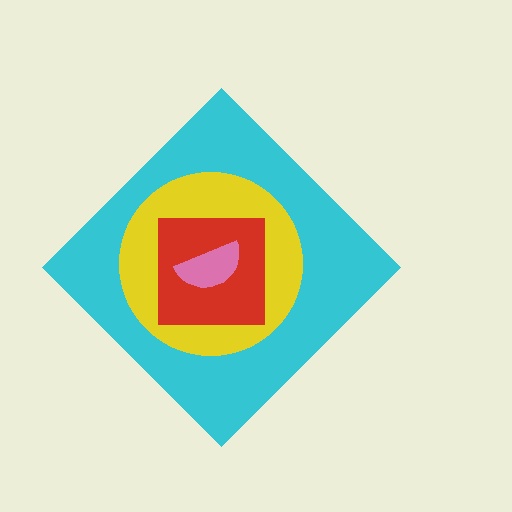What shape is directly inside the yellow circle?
The red square.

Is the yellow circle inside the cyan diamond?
Yes.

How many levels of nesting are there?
4.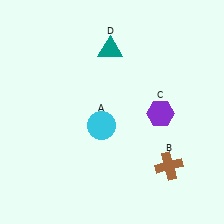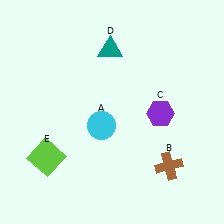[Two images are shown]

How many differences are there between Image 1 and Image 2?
There is 1 difference between the two images.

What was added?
A lime square (E) was added in Image 2.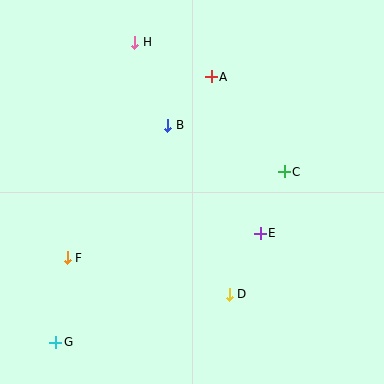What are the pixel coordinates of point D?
Point D is at (229, 294).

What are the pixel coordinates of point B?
Point B is at (168, 125).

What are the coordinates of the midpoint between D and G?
The midpoint between D and G is at (142, 318).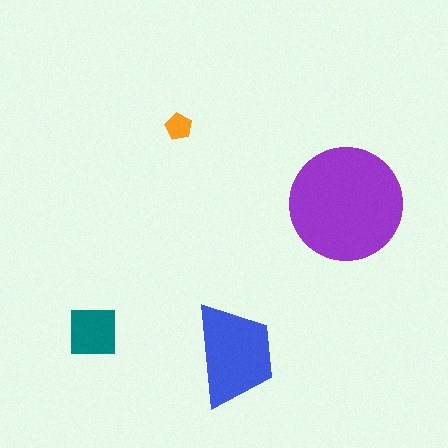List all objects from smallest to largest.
The orange pentagon, the teal square, the blue trapezoid, the purple circle.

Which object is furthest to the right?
The purple circle is rightmost.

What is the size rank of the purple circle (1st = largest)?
1st.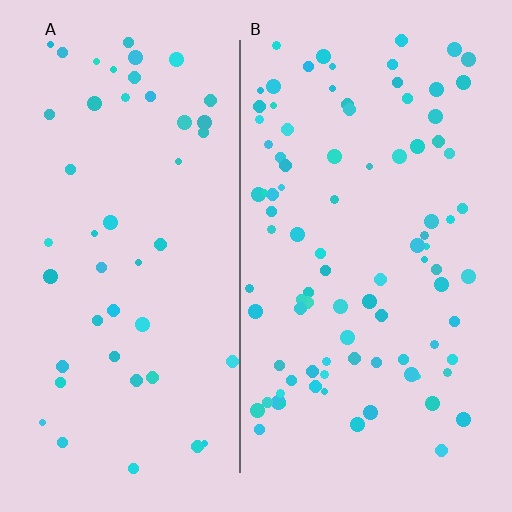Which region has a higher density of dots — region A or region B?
B (the right).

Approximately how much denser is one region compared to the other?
Approximately 2.0× — region B over region A.